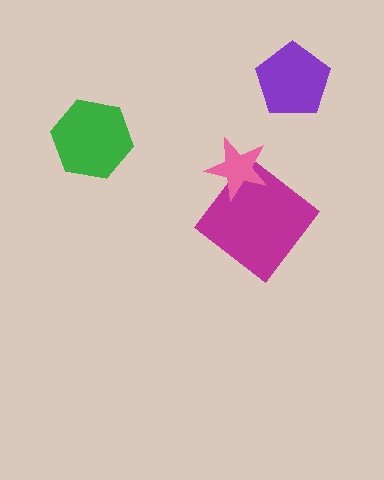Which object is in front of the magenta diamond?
The pink star is in front of the magenta diamond.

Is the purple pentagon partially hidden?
No, no other shape covers it.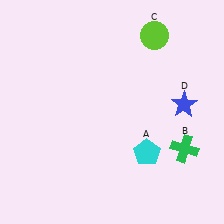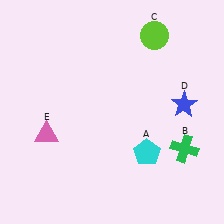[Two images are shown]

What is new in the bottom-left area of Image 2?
A pink triangle (E) was added in the bottom-left area of Image 2.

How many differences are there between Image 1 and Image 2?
There is 1 difference between the two images.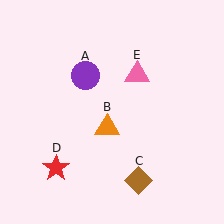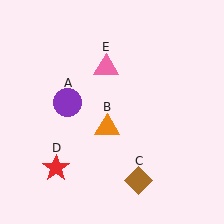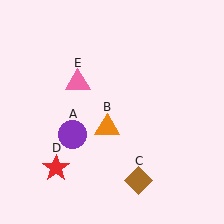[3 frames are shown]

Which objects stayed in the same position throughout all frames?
Orange triangle (object B) and brown diamond (object C) and red star (object D) remained stationary.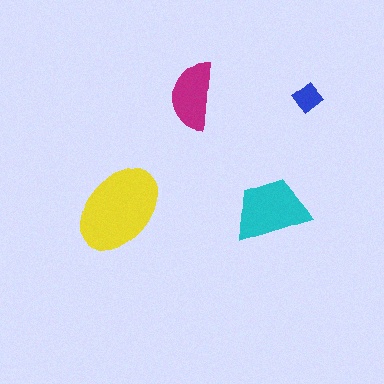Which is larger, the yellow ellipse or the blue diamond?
The yellow ellipse.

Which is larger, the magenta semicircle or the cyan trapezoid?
The cyan trapezoid.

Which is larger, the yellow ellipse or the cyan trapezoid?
The yellow ellipse.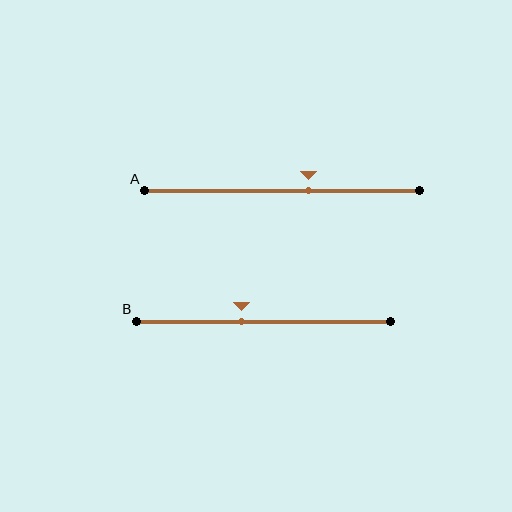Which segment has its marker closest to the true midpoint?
Segment B has its marker closest to the true midpoint.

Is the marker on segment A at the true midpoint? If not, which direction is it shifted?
No, the marker on segment A is shifted to the right by about 10% of the segment length.